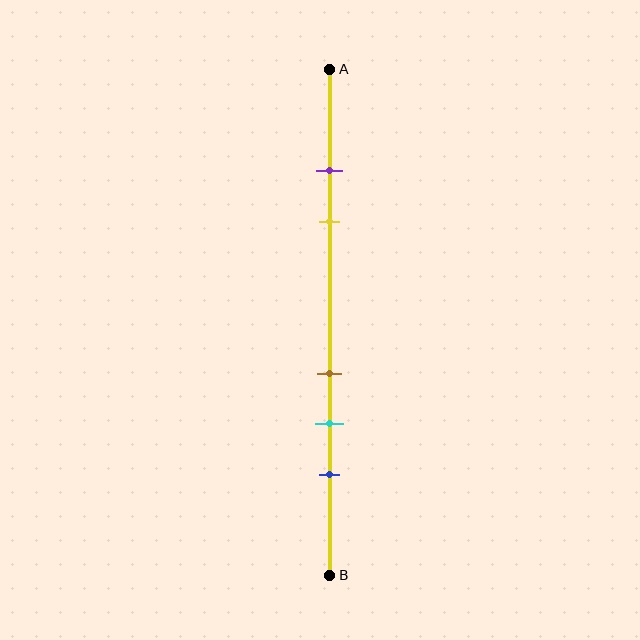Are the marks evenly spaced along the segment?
No, the marks are not evenly spaced.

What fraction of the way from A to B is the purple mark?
The purple mark is approximately 20% (0.2) of the way from A to B.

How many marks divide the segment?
There are 5 marks dividing the segment.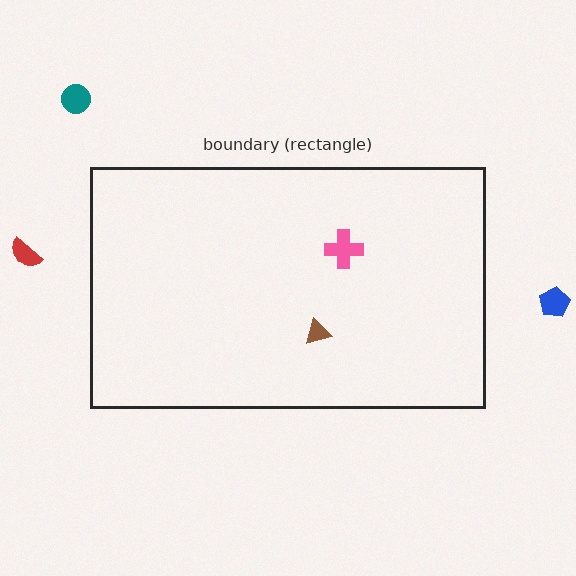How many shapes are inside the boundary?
2 inside, 3 outside.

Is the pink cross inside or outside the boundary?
Inside.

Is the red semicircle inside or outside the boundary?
Outside.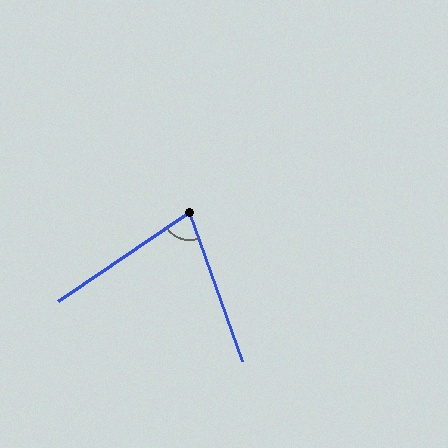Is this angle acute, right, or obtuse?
It is acute.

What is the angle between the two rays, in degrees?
Approximately 75 degrees.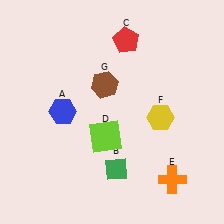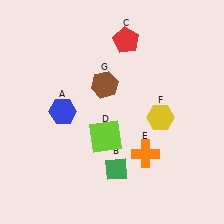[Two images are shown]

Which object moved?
The orange cross (E) moved left.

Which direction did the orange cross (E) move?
The orange cross (E) moved left.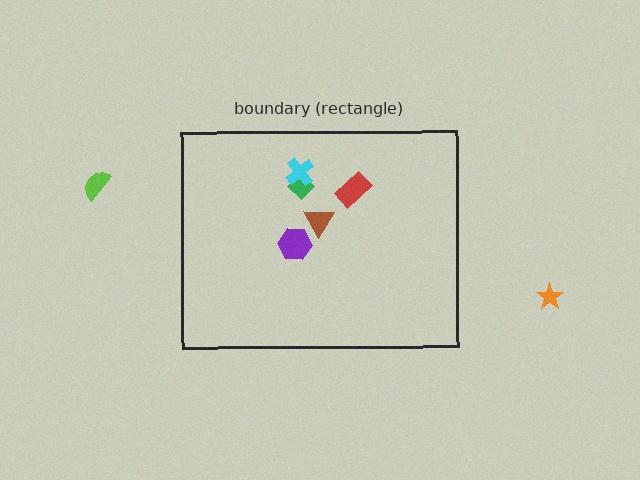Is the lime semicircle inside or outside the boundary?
Outside.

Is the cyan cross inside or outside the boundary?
Inside.